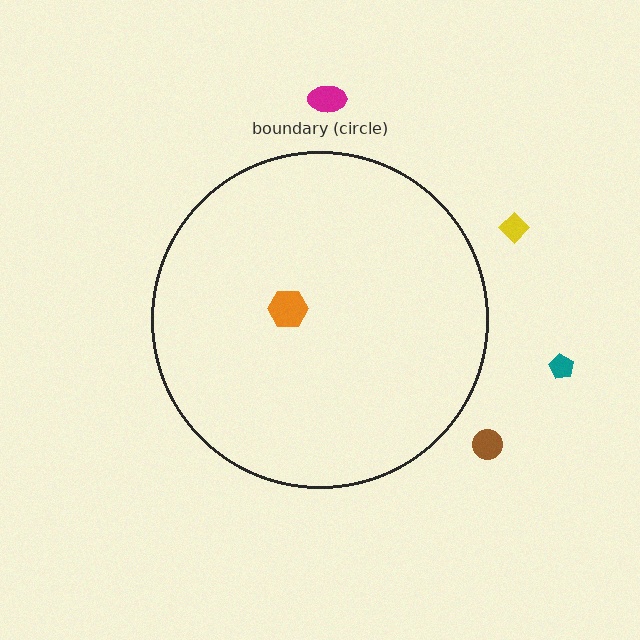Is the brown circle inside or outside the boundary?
Outside.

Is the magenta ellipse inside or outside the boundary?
Outside.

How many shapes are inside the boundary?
1 inside, 4 outside.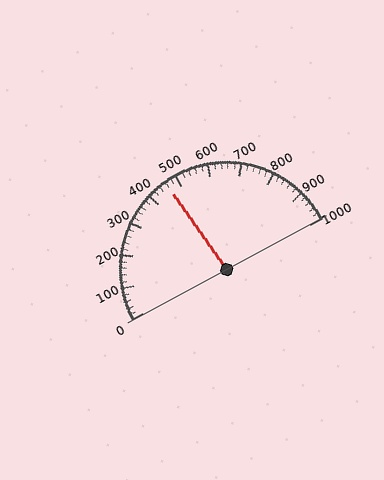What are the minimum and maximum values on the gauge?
The gauge ranges from 0 to 1000.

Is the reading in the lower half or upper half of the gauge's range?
The reading is in the lower half of the range (0 to 1000).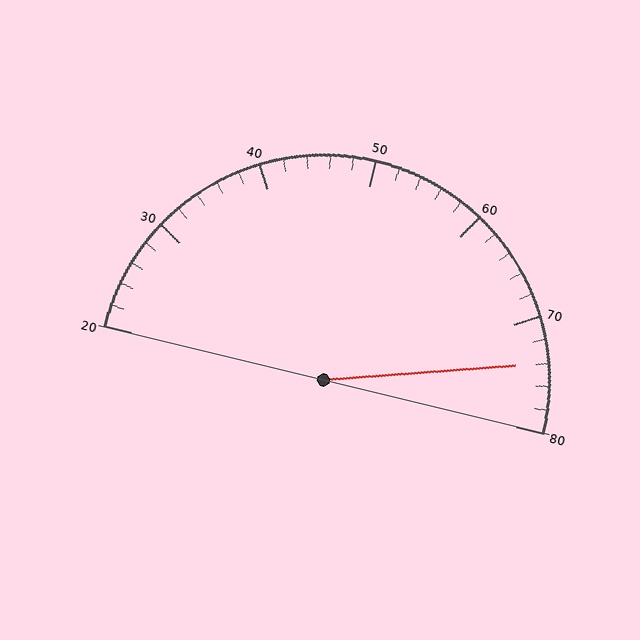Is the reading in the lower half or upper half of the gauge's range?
The reading is in the upper half of the range (20 to 80).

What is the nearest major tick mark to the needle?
The nearest major tick mark is 70.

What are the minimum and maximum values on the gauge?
The gauge ranges from 20 to 80.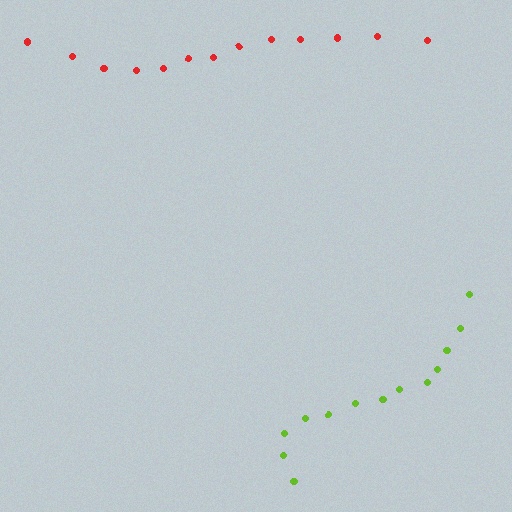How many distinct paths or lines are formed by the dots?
There are 2 distinct paths.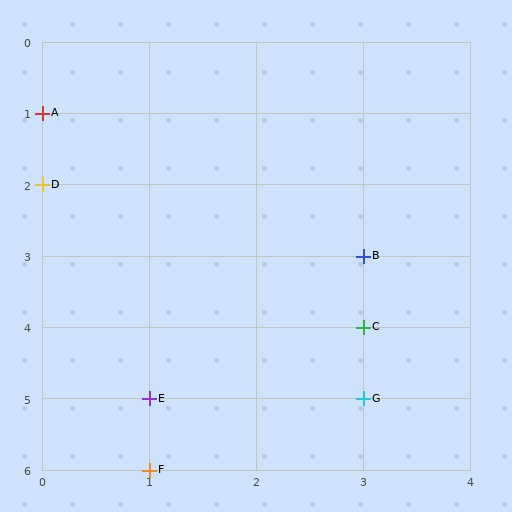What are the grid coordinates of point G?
Point G is at grid coordinates (3, 5).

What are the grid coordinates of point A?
Point A is at grid coordinates (0, 1).